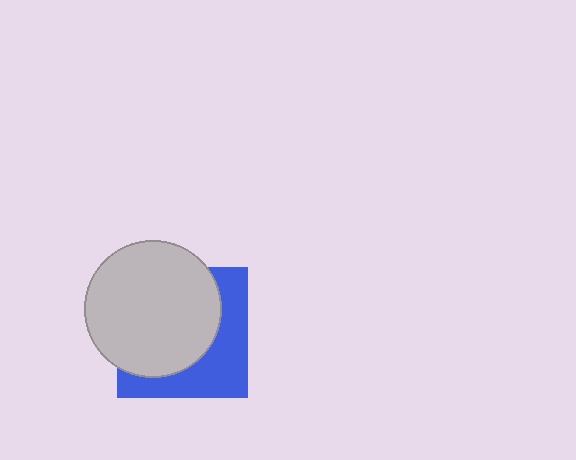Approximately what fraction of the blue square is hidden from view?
Roughly 60% of the blue square is hidden behind the light gray circle.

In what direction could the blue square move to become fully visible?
The blue square could move toward the lower-right. That would shift it out from behind the light gray circle entirely.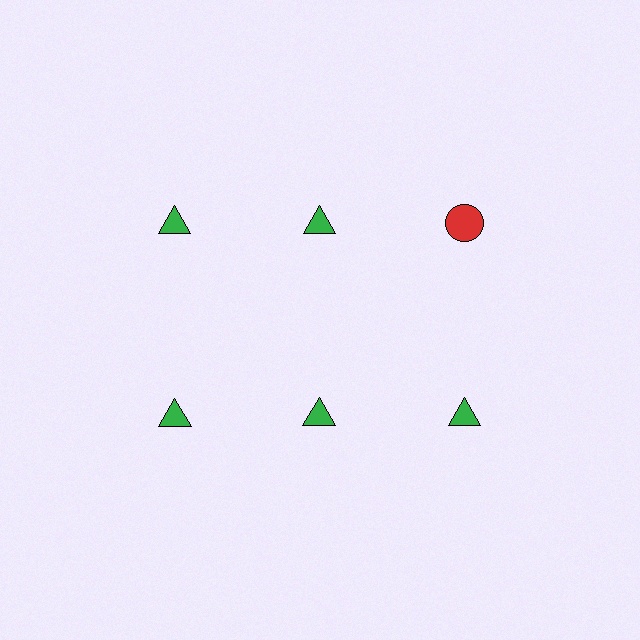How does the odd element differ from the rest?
It differs in both color (red instead of green) and shape (circle instead of triangle).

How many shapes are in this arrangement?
There are 6 shapes arranged in a grid pattern.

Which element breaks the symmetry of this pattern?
The red circle in the top row, center column breaks the symmetry. All other shapes are green triangles.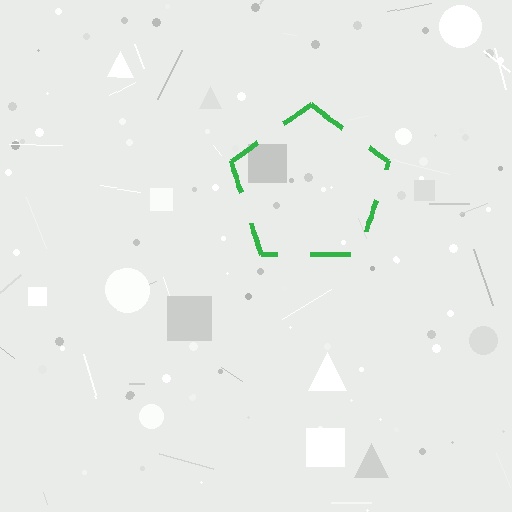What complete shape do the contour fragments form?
The contour fragments form a pentagon.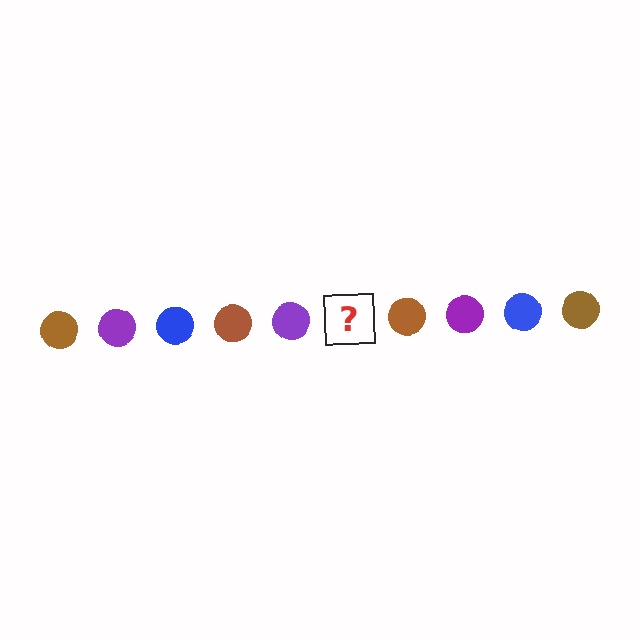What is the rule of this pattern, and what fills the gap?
The rule is that the pattern cycles through brown, purple, blue circles. The gap should be filled with a blue circle.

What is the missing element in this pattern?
The missing element is a blue circle.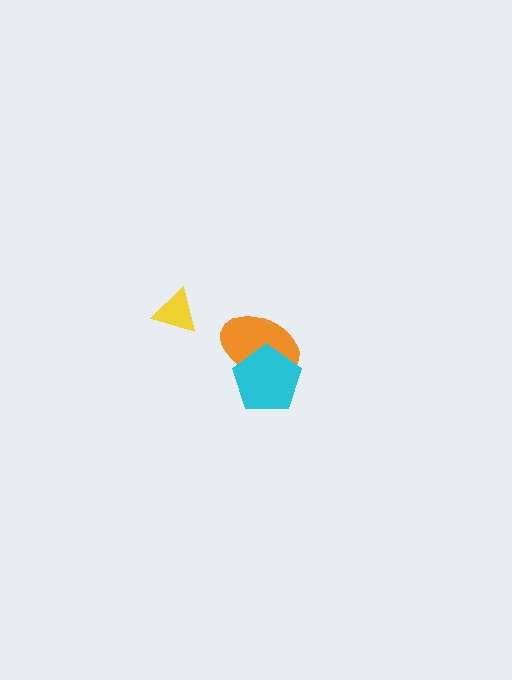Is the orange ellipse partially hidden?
Yes, it is partially covered by another shape.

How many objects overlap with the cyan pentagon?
1 object overlaps with the cyan pentagon.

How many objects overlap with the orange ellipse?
1 object overlaps with the orange ellipse.